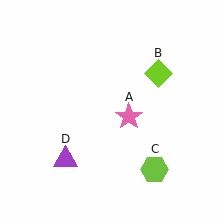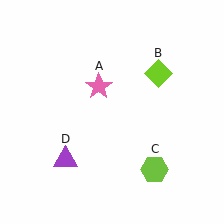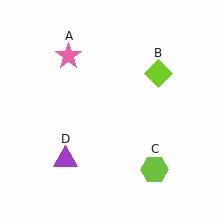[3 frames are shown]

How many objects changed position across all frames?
1 object changed position: pink star (object A).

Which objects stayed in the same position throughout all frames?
Lime diamond (object B) and lime hexagon (object C) and purple triangle (object D) remained stationary.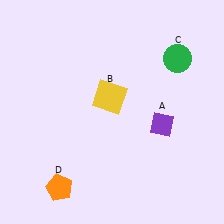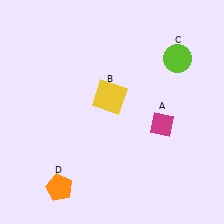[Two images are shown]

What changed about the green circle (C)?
In Image 1, C is green. In Image 2, it changed to lime.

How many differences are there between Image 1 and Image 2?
There are 2 differences between the two images.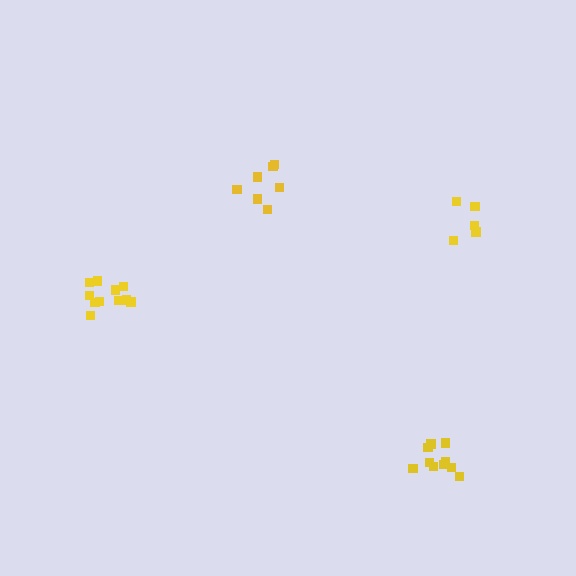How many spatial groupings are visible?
There are 4 spatial groupings.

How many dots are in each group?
Group 1: 7 dots, Group 2: 5 dots, Group 3: 11 dots, Group 4: 10 dots (33 total).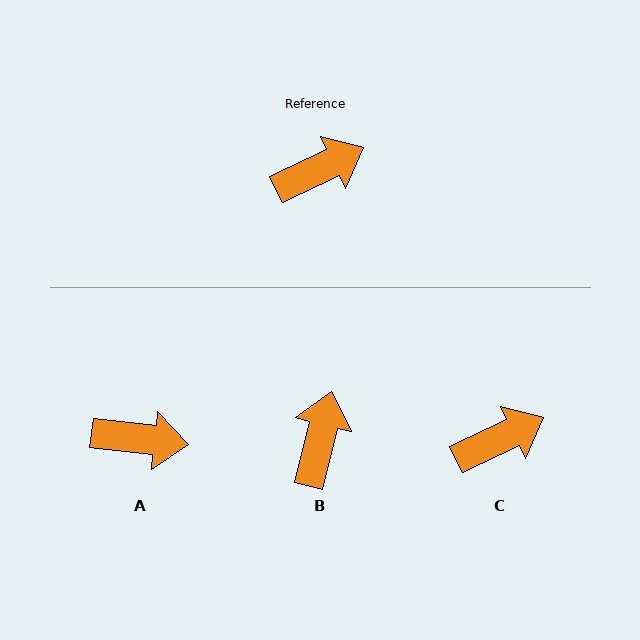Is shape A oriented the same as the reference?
No, it is off by about 32 degrees.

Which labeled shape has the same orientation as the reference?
C.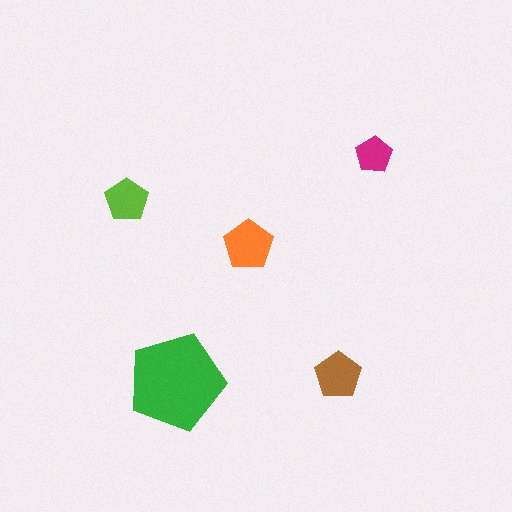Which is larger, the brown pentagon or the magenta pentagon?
The brown one.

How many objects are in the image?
There are 5 objects in the image.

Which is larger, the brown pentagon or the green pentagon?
The green one.